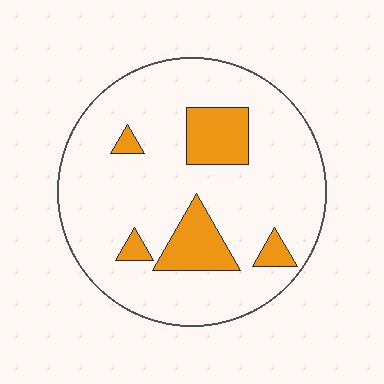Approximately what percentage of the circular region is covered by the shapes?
Approximately 15%.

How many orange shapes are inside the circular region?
5.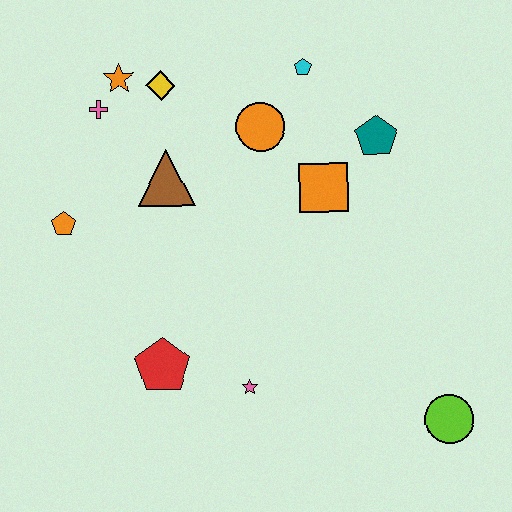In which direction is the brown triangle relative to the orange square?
The brown triangle is to the left of the orange square.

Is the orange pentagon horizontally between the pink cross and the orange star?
No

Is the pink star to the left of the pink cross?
No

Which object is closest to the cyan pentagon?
The orange circle is closest to the cyan pentagon.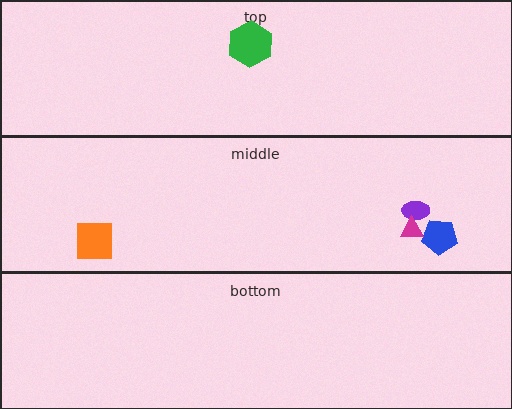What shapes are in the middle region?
The blue pentagon, the purple ellipse, the magenta triangle, the orange square.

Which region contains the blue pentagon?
The middle region.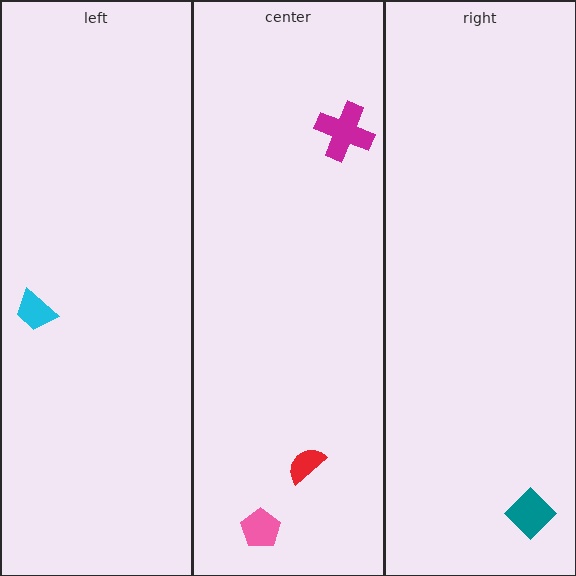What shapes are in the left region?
The cyan trapezoid.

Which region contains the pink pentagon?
The center region.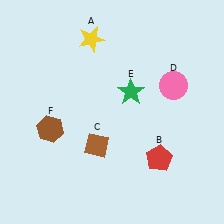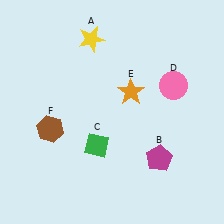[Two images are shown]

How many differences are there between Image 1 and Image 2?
There are 3 differences between the two images.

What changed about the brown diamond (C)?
In Image 1, C is brown. In Image 2, it changed to green.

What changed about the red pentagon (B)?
In Image 1, B is red. In Image 2, it changed to magenta.